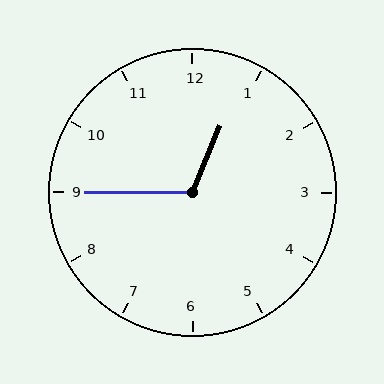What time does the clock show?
12:45.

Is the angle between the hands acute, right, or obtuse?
It is obtuse.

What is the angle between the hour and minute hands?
Approximately 112 degrees.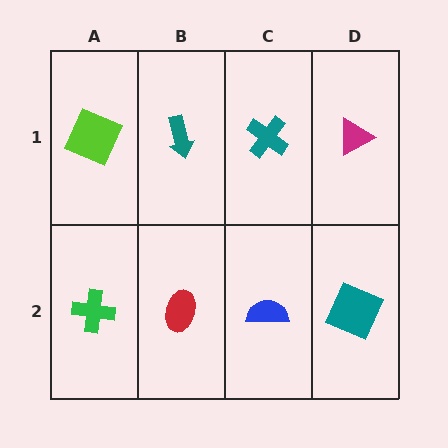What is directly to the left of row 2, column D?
A blue semicircle.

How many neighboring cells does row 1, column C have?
3.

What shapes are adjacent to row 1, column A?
A green cross (row 2, column A), a teal arrow (row 1, column B).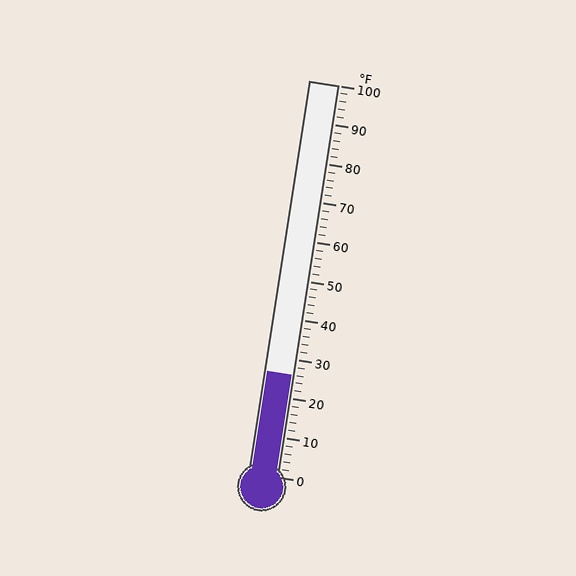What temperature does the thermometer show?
The thermometer shows approximately 26°F.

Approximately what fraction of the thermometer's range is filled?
The thermometer is filled to approximately 25% of its range.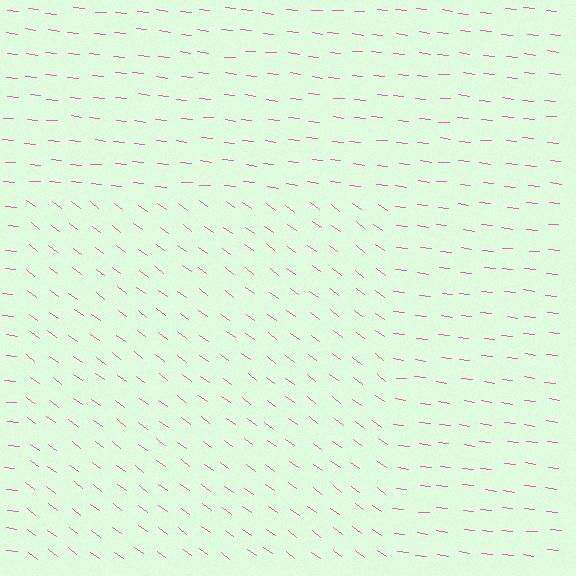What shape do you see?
I see a rectangle.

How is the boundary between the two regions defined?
The boundary is defined purely by a change in line orientation (approximately 31 degrees difference). All lines are the same color and thickness.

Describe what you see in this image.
The image is filled with small pink line segments. A rectangle region in the image has lines oriented differently from the surrounding lines, creating a visible texture boundary.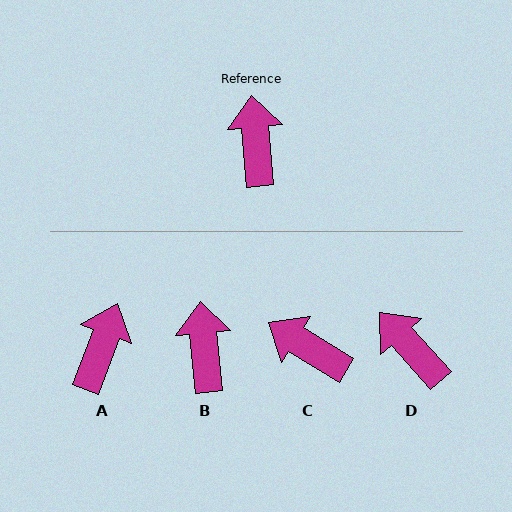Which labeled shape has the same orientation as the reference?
B.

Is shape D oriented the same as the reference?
No, it is off by about 37 degrees.